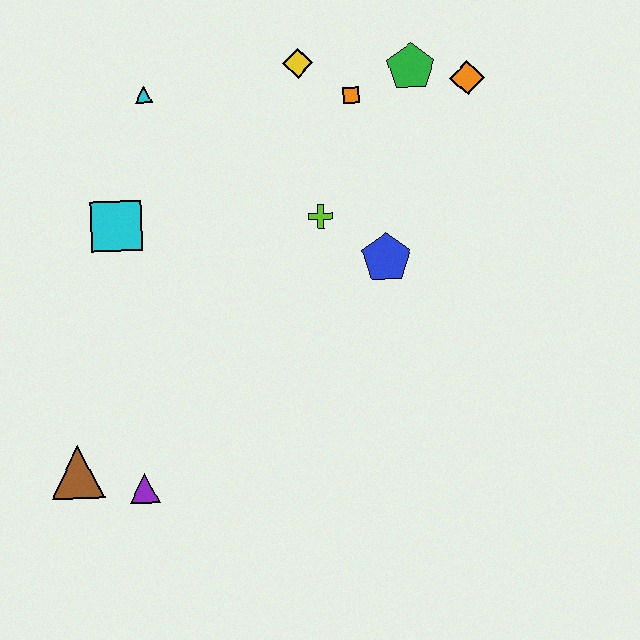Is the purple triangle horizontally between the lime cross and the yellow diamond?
No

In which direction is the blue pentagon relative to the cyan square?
The blue pentagon is to the right of the cyan square.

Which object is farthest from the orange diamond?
The brown triangle is farthest from the orange diamond.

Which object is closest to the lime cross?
The blue pentagon is closest to the lime cross.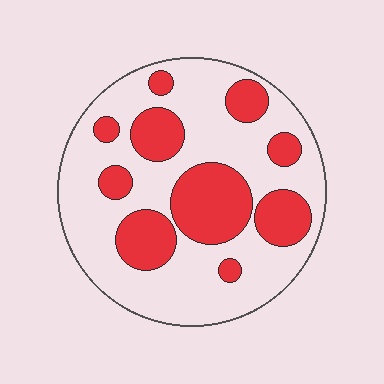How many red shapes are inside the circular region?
10.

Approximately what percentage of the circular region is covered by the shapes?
Approximately 30%.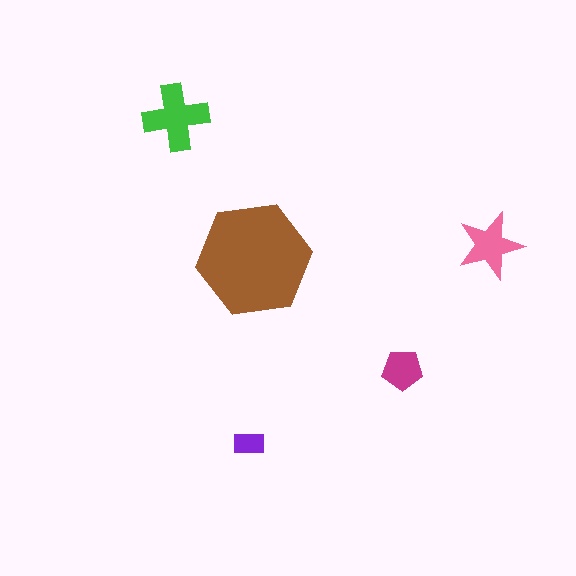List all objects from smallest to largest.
The purple rectangle, the magenta pentagon, the pink star, the green cross, the brown hexagon.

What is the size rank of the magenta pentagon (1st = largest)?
4th.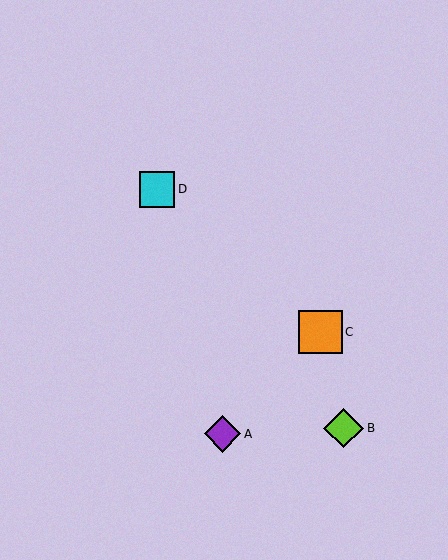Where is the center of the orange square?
The center of the orange square is at (321, 332).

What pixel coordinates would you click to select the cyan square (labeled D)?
Click at (157, 189) to select the cyan square D.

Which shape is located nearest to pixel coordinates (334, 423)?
The lime diamond (labeled B) at (344, 428) is nearest to that location.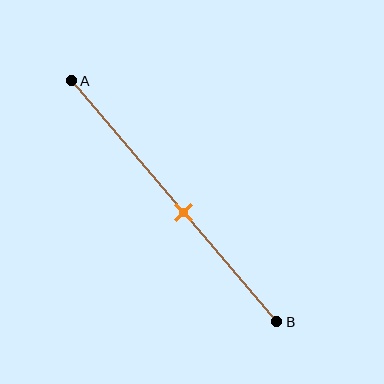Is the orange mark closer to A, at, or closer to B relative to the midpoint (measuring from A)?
The orange mark is closer to point B than the midpoint of segment AB.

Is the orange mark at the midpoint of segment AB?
No, the mark is at about 55% from A, not at the 50% midpoint.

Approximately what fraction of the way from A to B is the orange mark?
The orange mark is approximately 55% of the way from A to B.